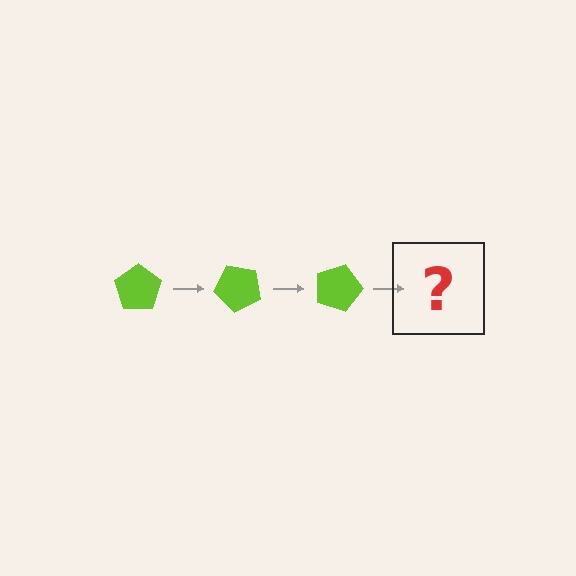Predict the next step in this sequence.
The next step is a lime pentagon rotated 135 degrees.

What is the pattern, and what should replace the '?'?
The pattern is that the pentagon rotates 45 degrees each step. The '?' should be a lime pentagon rotated 135 degrees.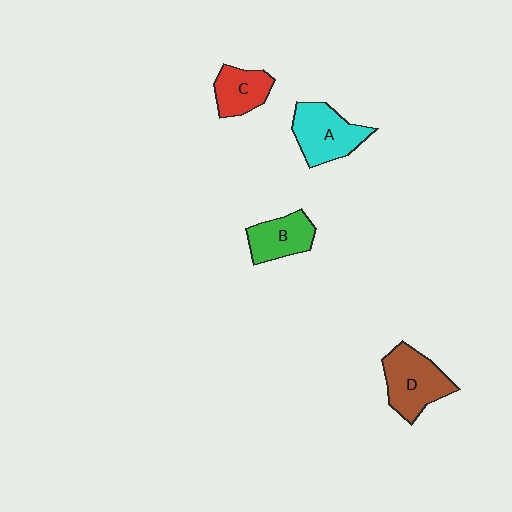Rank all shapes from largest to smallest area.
From largest to smallest: D (brown), A (cyan), B (green), C (red).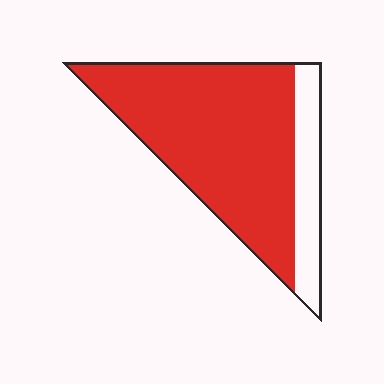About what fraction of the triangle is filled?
About four fifths (4/5).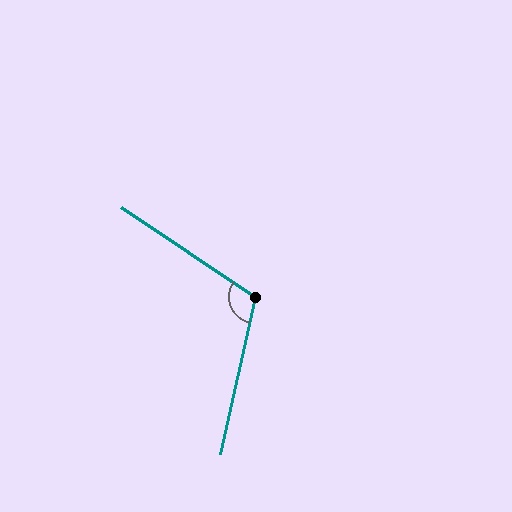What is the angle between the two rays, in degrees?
Approximately 112 degrees.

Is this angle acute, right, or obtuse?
It is obtuse.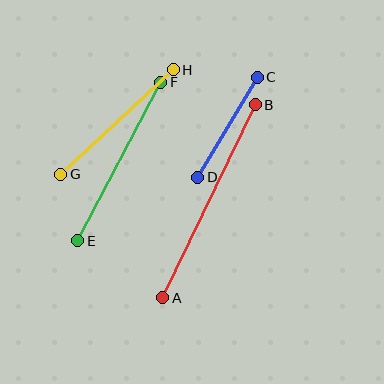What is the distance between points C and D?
The distance is approximately 116 pixels.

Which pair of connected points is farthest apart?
Points A and B are farthest apart.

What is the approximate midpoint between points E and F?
The midpoint is at approximately (119, 162) pixels.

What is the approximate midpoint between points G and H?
The midpoint is at approximately (117, 122) pixels.